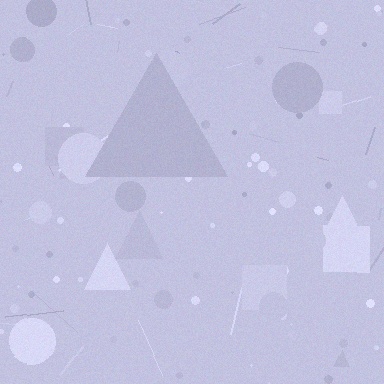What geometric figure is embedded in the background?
A triangle is embedded in the background.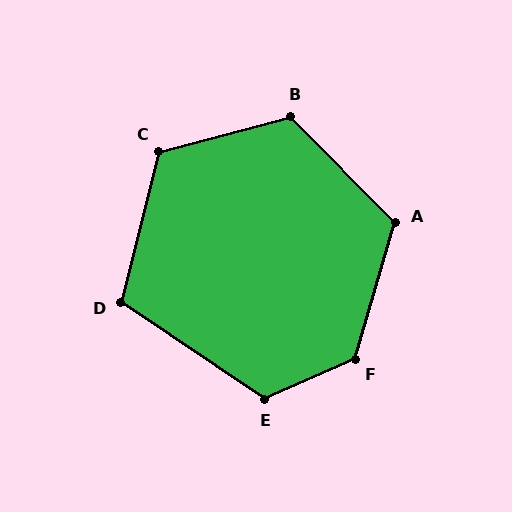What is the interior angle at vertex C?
Approximately 119 degrees (obtuse).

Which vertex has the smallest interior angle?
D, at approximately 110 degrees.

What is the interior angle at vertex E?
Approximately 122 degrees (obtuse).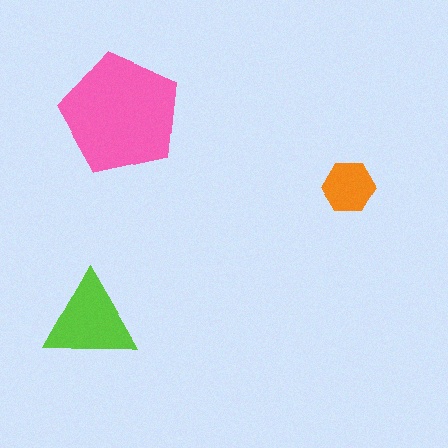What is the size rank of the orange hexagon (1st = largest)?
3rd.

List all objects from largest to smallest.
The pink pentagon, the lime triangle, the orange hexagon.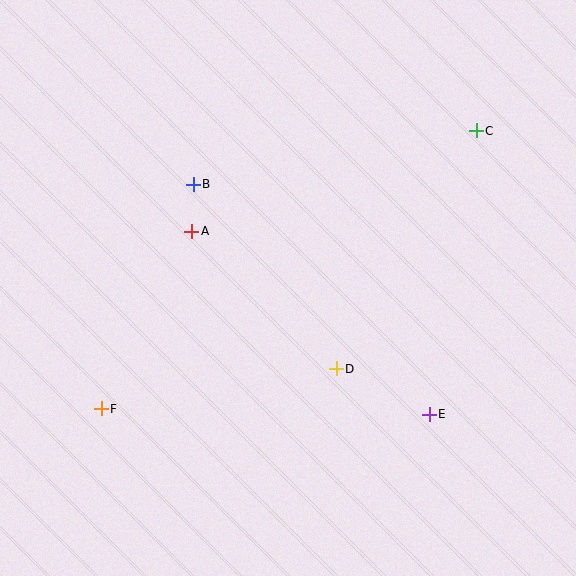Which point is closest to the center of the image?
Point D at (336, 369) is closest to the center.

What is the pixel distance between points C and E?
The distance between C and E is 287 pixels.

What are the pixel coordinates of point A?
Point A is at (192, 231).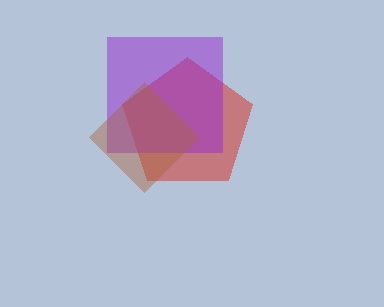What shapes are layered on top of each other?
The layered shapes are: a red pentagon, a purple square, a brown diamond.